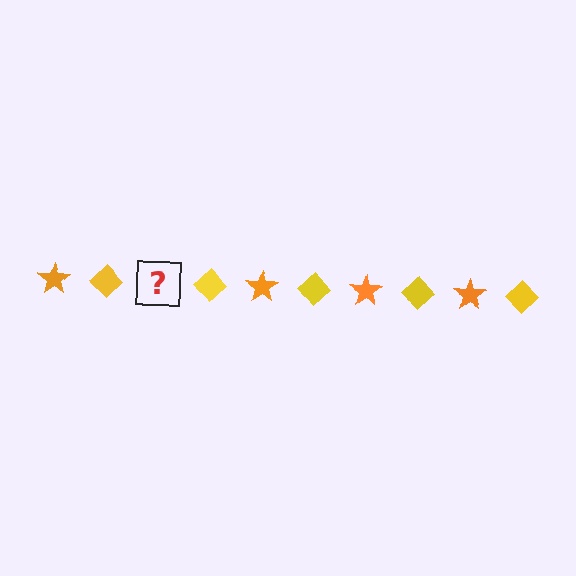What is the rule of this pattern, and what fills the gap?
The rule is that the pattern alternates between orange star and yellow diamond. The gap should be filled with an orange star.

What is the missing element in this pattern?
The missing element is an orange star.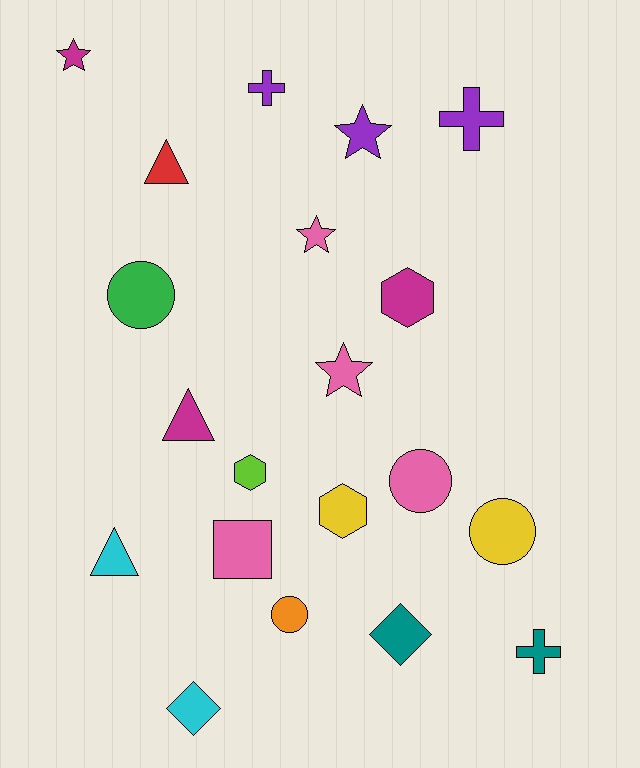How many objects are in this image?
There are 20 objects.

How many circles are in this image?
There are 4 circles.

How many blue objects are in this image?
There are no blue objects.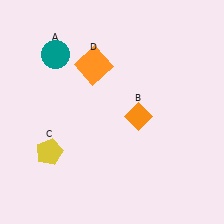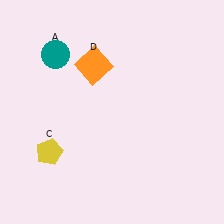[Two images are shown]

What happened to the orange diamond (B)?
The orange diamond (B) was removed in Image 2. It was in the bottom-right area of Image 1.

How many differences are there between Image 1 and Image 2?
There is 1 difference between the two images.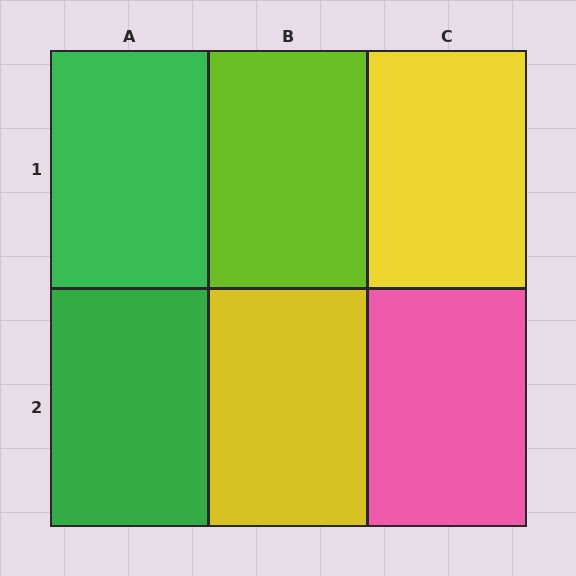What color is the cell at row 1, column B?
Lime.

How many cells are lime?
1 cell is lime.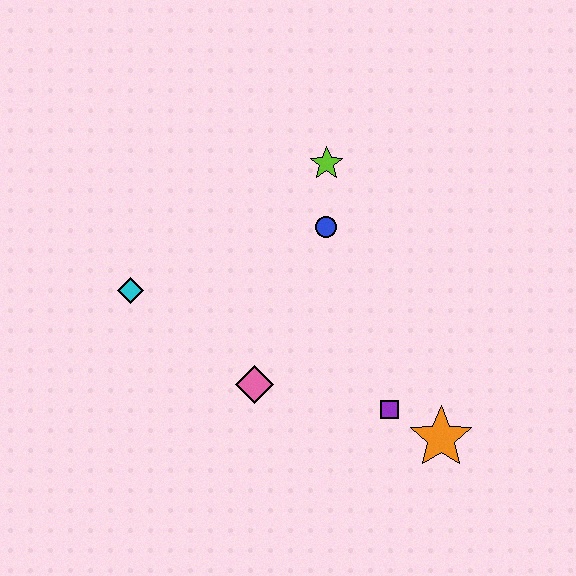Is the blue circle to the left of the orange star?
Yes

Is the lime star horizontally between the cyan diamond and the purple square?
Yes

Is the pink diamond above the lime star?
No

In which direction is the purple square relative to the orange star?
The purple square is to the left of the orange star.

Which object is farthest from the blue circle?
The orange star is farthest from the blue circle.